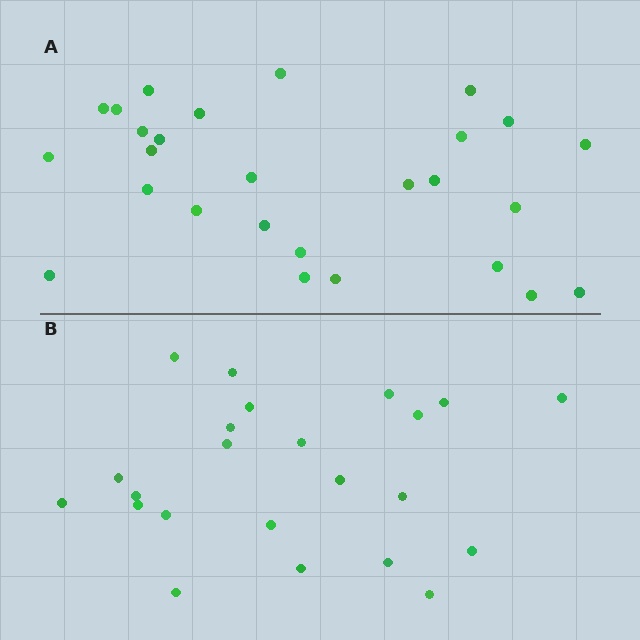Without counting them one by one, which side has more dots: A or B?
Region A (the top region) has more dots.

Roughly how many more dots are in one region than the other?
Region A has about 4 more dots than region B.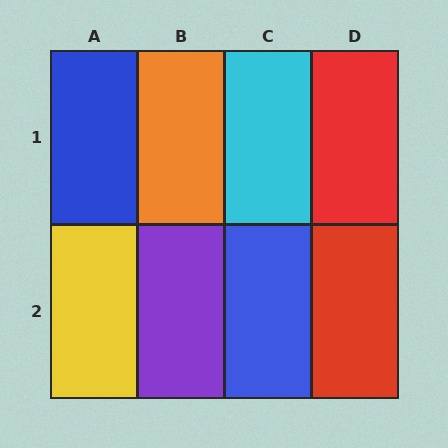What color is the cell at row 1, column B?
Orange.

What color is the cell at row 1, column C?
Cyan.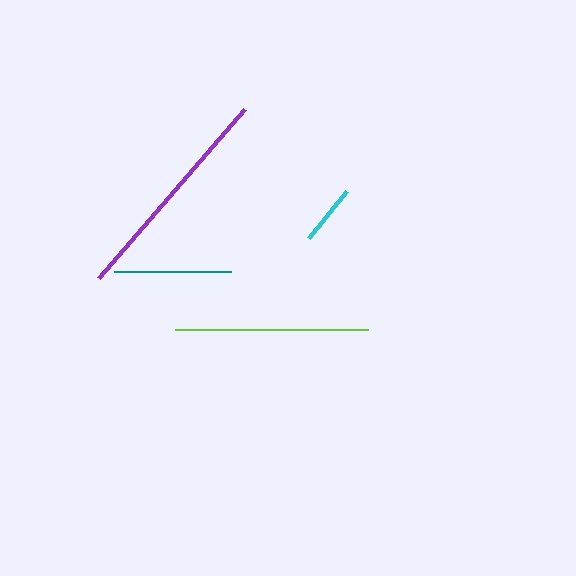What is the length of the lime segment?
The lime segment is approximately 193 pixels long.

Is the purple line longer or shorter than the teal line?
The purple line is longer than the teal line.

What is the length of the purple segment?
The purple segment is approximately 223 pixels long.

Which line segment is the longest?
The purple line is the longest at approximately 223 pixels.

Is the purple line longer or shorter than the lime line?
The purple line is longer than the lime line.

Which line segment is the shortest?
The cyan line is the shortest at approximately 60 pixels.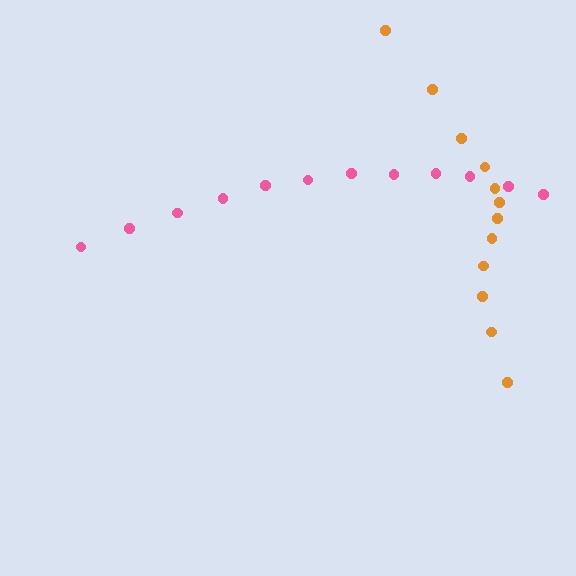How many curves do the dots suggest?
There are 2 distinct paths.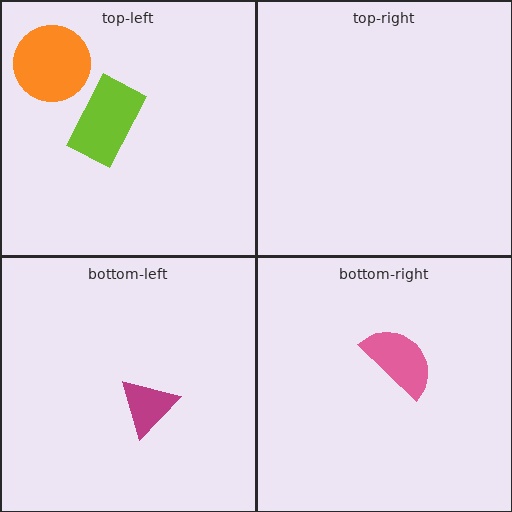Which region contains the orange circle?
The top-left region.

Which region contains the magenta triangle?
The bottom-left region.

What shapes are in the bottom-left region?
The magenta triangle.